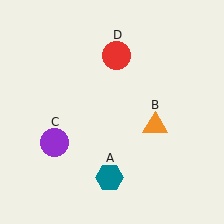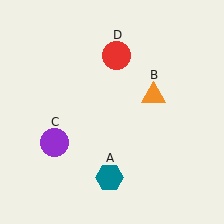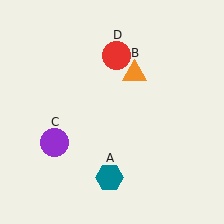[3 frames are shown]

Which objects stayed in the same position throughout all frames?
Teal hexagon (object A) and purple circle (object C) and red circle (object D) remained stationary.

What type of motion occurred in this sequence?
The orange triangle (object B) rotated counterclockwise around the center of the scene.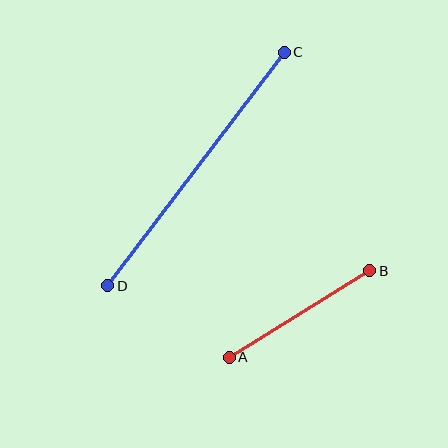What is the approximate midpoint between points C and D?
The midpoint is at approximately (196, 169) pixels.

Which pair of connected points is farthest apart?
Points C and D are farthest apart.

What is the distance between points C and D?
The distance is approximately 293 pixels.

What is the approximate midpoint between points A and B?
The midpoint is at approximately (299, 314) pixels.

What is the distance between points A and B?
The distance is approximately 165 pixels.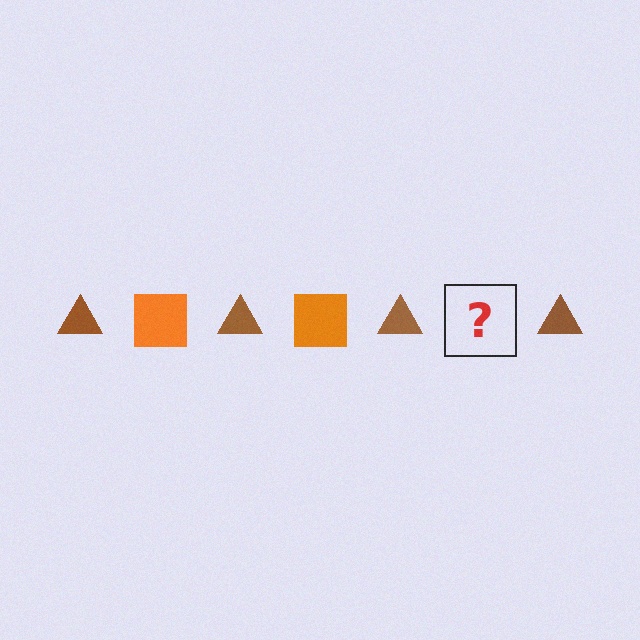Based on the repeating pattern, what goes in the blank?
The blank should be an orange square.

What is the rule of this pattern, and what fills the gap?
The rule is that the pattern alternates between brown triangle and orange square. The gap should be filled with an orange square.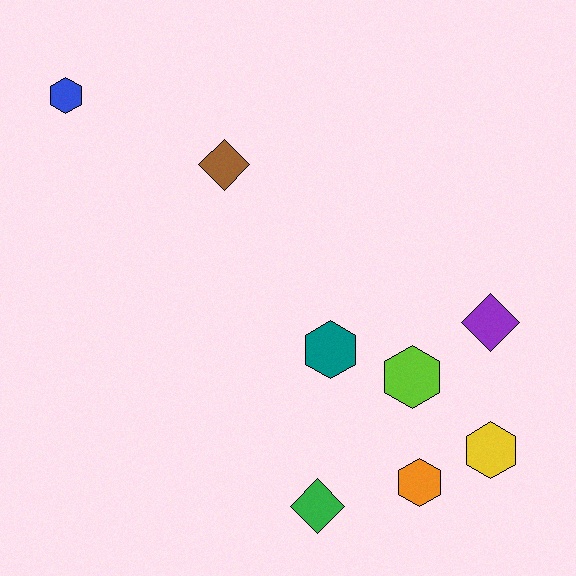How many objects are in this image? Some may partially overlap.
There are 8 objects.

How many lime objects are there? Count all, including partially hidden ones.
There is 1 lime object.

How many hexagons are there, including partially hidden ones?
There are 5 hexagons.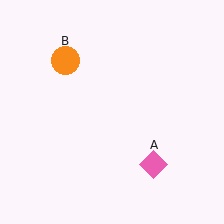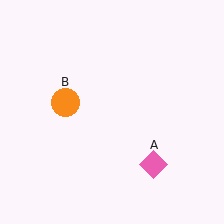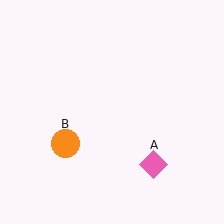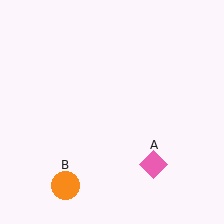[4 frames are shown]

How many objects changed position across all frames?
1 object changed position: orange circle (object B).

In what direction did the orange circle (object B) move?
The orange circle (object B) moved down.